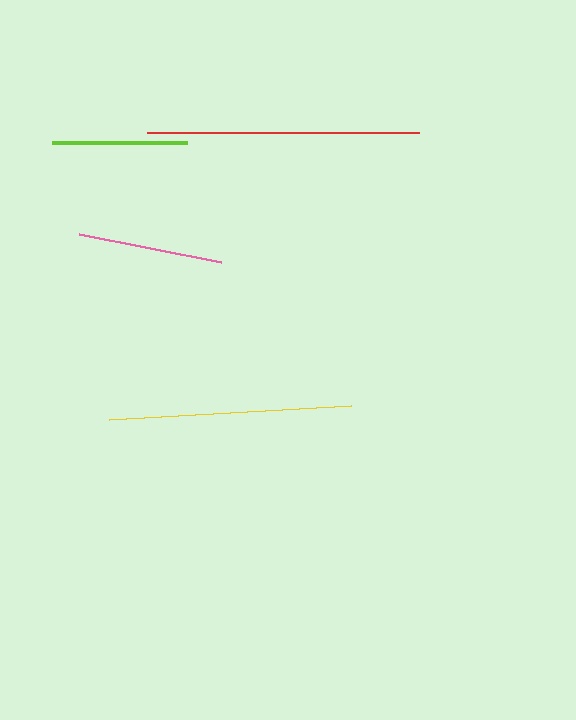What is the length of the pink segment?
The pink segment is approximately 145 pixels long.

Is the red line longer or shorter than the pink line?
The red line is longer than the pink line.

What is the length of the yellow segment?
The yellow segment is approximately 243 pixels long.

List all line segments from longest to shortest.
From longest to shortest: red, yellow, pink, lime.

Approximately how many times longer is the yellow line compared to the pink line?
The yellow line is approximately 1.7 times the length of the pink line.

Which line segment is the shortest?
The lime line is the shortest at approximately 135 pixels.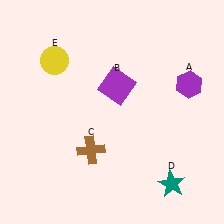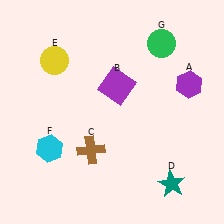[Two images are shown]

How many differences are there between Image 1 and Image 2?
There are 2 differences between the two images.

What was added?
A cyan hexagon (F), a green circle (G) were added in Image 2.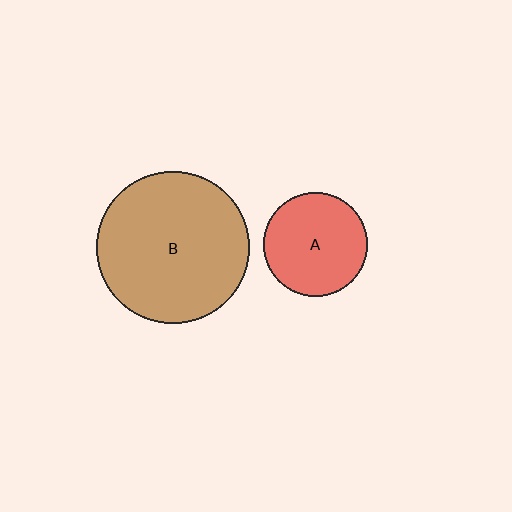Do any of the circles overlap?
No, none of the circles overlap.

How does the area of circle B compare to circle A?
Approximately 2.1 times.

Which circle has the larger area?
Circle B (brown).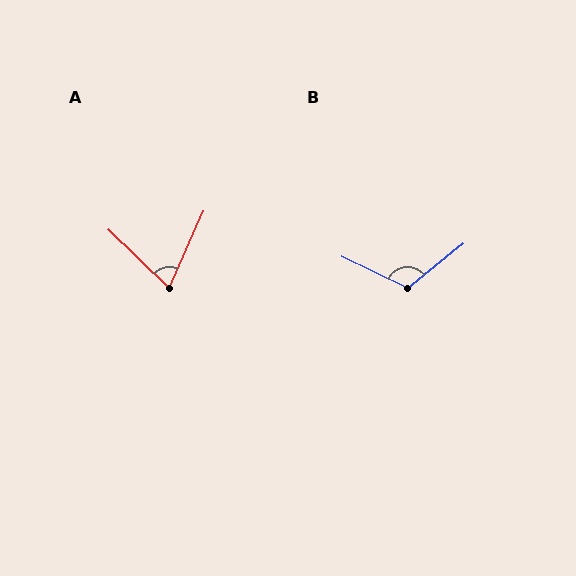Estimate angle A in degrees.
Approximately 70 degrees.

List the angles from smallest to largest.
A (70°), B (116°).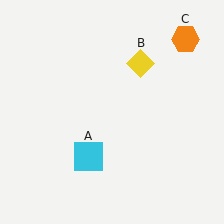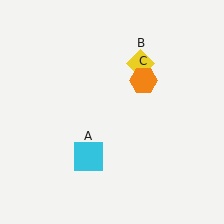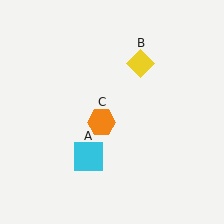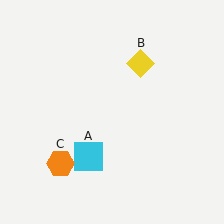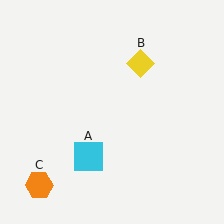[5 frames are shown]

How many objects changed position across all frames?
1 object changed position: orange hexagon (object C).